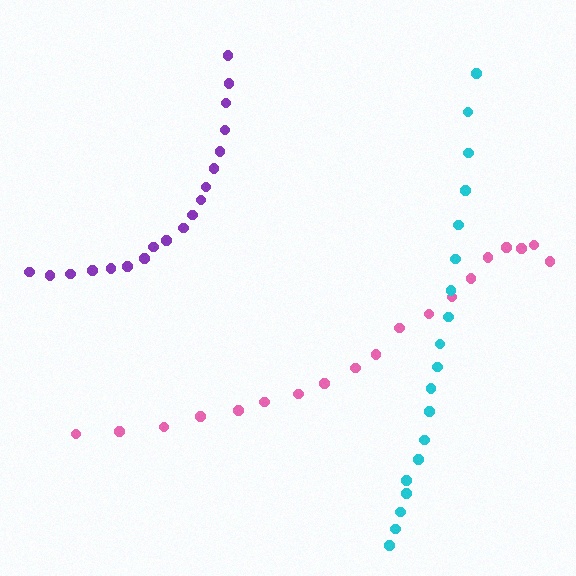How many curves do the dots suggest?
There are 3 distinct paths.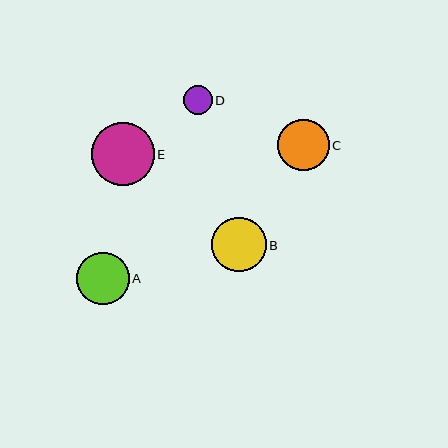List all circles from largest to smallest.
From largest to smallest: E, B, A, C, D.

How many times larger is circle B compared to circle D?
Circle B is approximately 1.9 times the size of circle D.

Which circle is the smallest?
Circle D is the smallest with a size of approximately 29 pixels.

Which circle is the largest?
Circle E is the largest with a size of approximately 63 pixels.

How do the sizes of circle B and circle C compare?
Circle B and circle C are approximately the same size.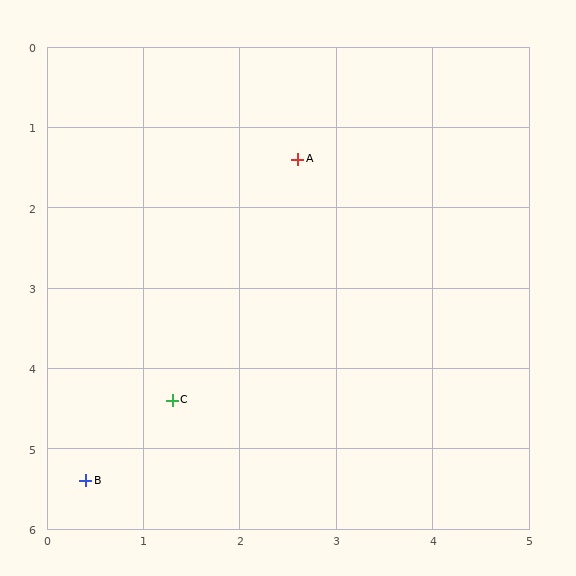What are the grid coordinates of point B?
Point B is at approximately (0.4, 5.4).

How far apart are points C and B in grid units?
Points C and B are about 1.3 grid units apart.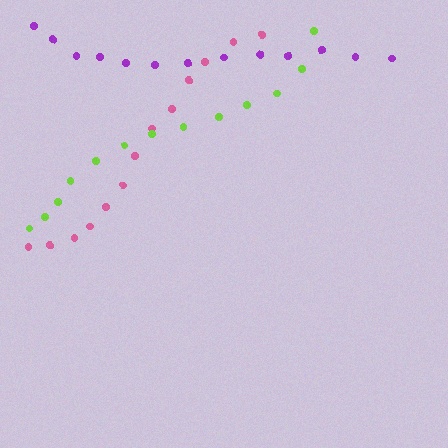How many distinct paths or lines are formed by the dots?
There are 3 distinct paths.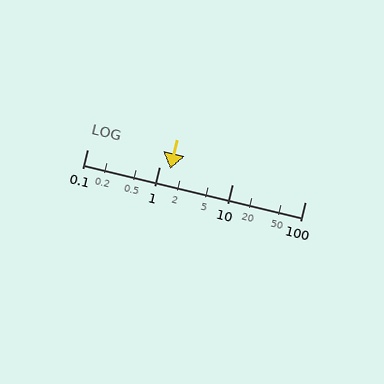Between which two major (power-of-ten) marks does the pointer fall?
The pointer is between 1 and 10.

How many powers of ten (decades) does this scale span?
The scale spans 3 decades, from 0.1 to 100.